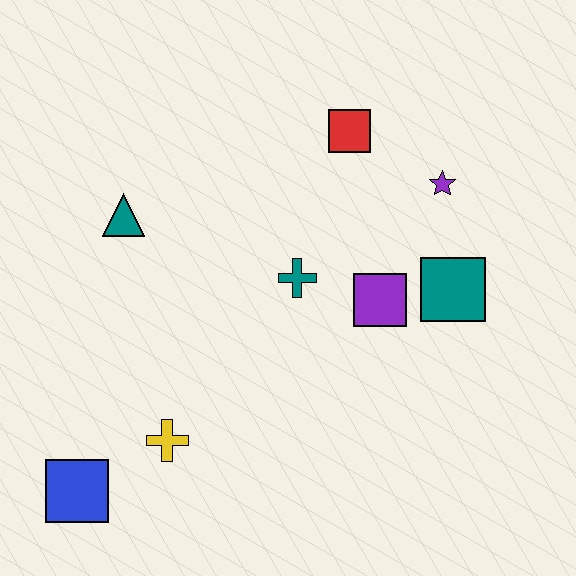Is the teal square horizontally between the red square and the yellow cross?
No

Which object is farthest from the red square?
The blue square is farthest from the red square.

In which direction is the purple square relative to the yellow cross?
The purple square is to the right of the yellow cross.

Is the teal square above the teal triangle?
No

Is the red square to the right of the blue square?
Yes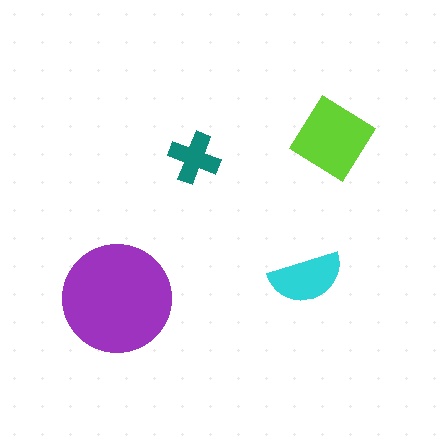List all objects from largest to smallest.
The purple circle, the lime diamond, the cyan semicircle, the teal cross.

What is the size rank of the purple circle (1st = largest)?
1st.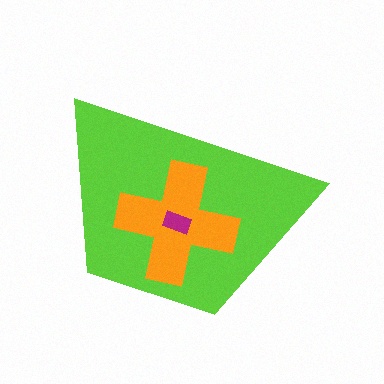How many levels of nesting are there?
3.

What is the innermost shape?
The magenta rectangle.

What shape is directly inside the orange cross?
The magenta rectangle.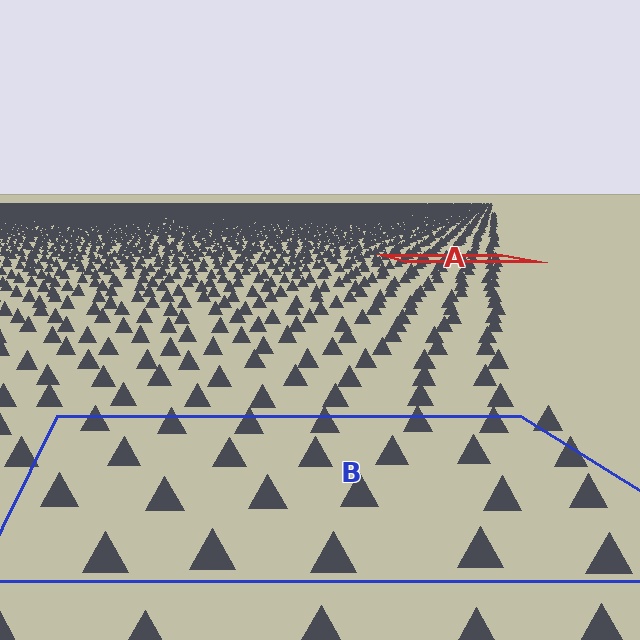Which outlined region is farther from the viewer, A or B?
Region A is farther from the viewer — the texture elements inside it appear smaller and more densely packed.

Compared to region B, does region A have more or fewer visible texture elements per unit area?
Region A has more texture elements per unit area — they are packed more densely because it is farther away.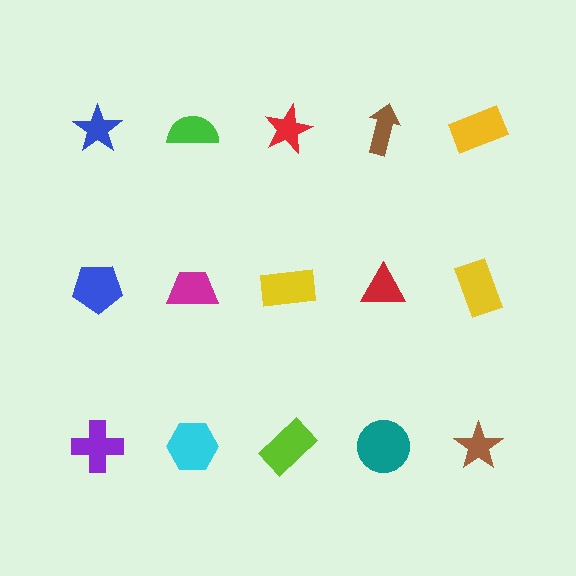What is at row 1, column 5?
A yellow rectangle.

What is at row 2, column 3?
A yellow rectangle.